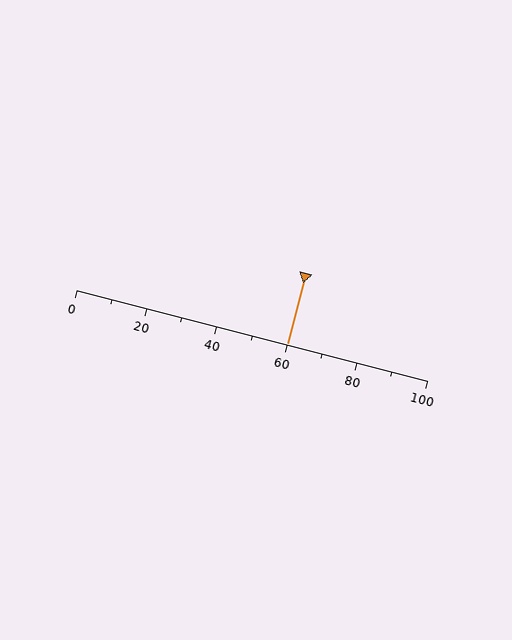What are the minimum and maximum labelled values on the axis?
The axis runs from 0 to 100.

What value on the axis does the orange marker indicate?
The marker indicates approximately 60.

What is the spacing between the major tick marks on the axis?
The major ticks are spaced 20 apart.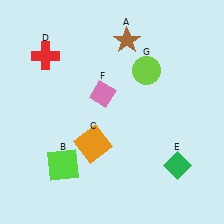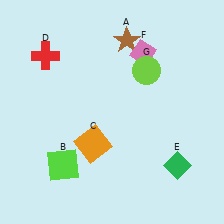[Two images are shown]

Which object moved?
The pink diamond (F) moved up.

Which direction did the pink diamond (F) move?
The pink diamond (F) moved up.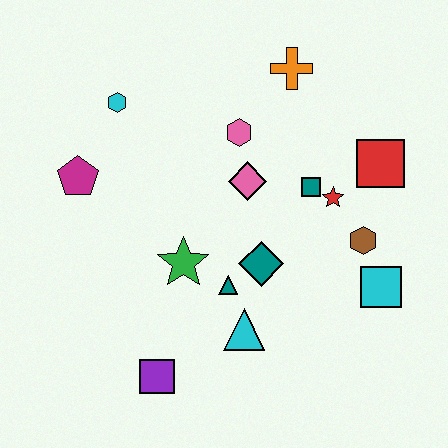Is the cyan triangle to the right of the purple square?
Yes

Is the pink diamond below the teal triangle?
No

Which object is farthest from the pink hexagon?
The purple square is farthest from the pink hexagon.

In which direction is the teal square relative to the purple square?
The teal square is above the purple square.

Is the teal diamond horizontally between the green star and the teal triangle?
No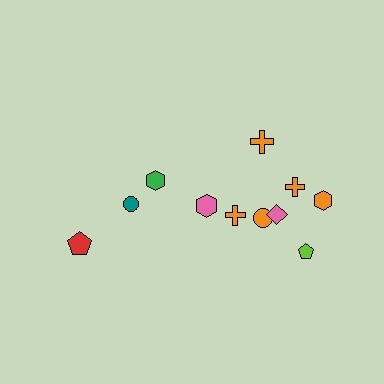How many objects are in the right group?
There are 8 objects.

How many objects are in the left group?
There are 3 objects.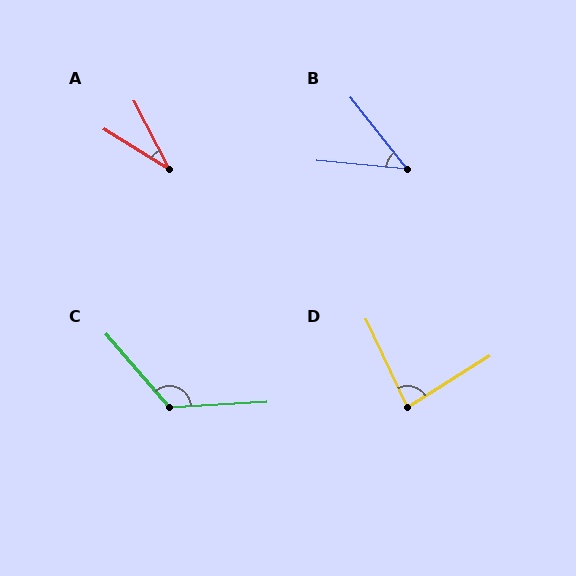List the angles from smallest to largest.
A (31°), B (46°), D (83°), C (128°).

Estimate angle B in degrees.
Approximately 46 degrees.